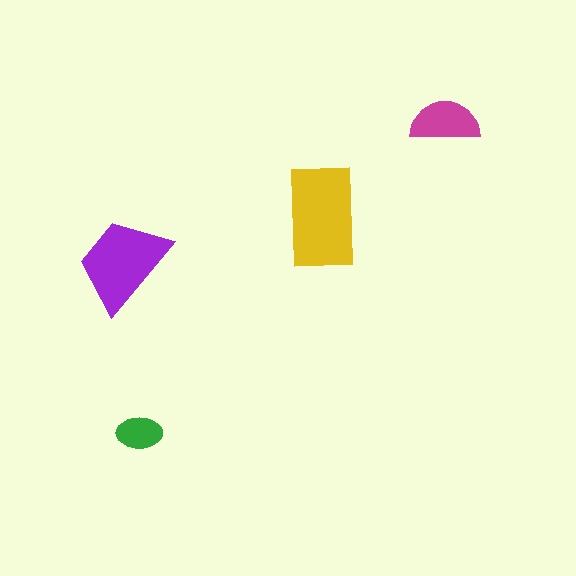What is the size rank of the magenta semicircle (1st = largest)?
3rd.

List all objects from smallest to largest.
The green ellipse, the magenta semicircle, the purple trapezoid, the yellow rectangle.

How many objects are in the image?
There are 4 objects in the image.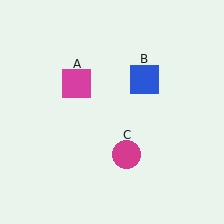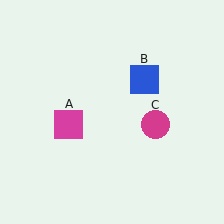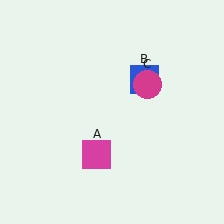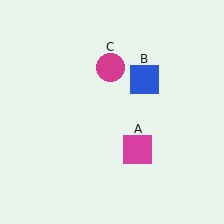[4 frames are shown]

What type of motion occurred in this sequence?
The magenta square (object A), magenta circle (object C) rotated counterclockwise around the center of the scene.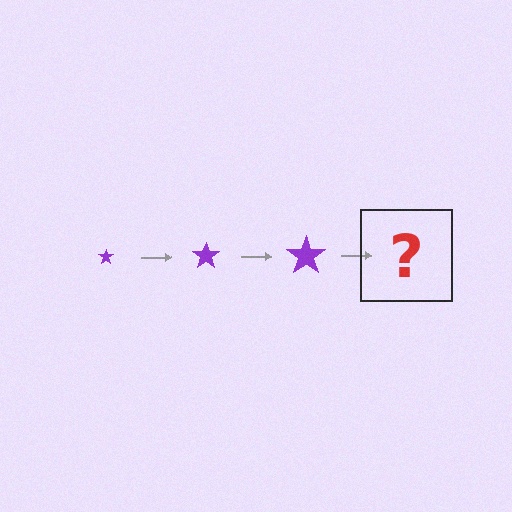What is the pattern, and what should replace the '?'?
The pattern is that the star gets progressively larger each step. The '?' should be a purple star, larger than the previous one.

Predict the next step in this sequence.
The next step is a purple star, larger than the previous one.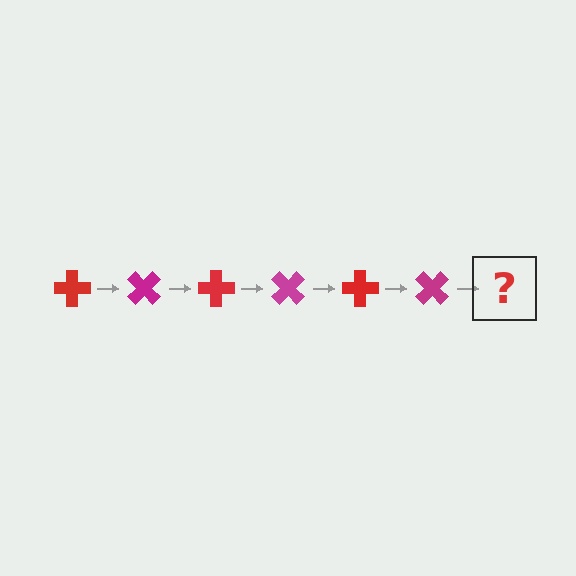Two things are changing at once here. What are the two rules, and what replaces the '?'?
The two rules are that it rotates 45 degrees each step and the color cycles through red and magenta. The '?' should be a red cross, rotated 270 degrees from the start.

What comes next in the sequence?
The next element should be a red cross, rotated 270 degrees from the start.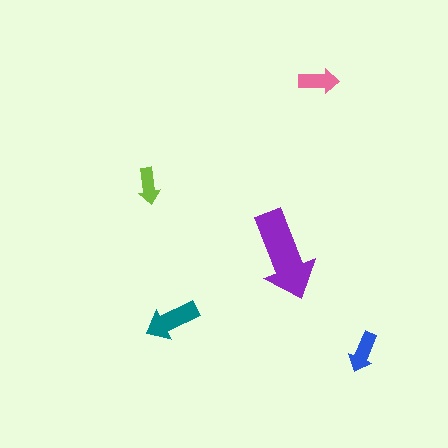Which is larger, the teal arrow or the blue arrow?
The teal one.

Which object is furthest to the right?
The blue arrow is rightmost.